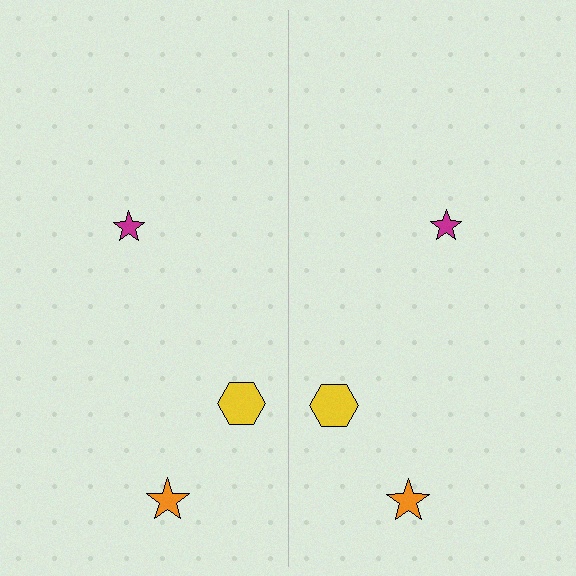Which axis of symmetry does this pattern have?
The pattern has a vertical axis of symmetry running through the center of the image.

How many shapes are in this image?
There are 6 shapes in this image.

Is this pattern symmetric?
Yes, this pattern has bilateral (reflection) symmetry.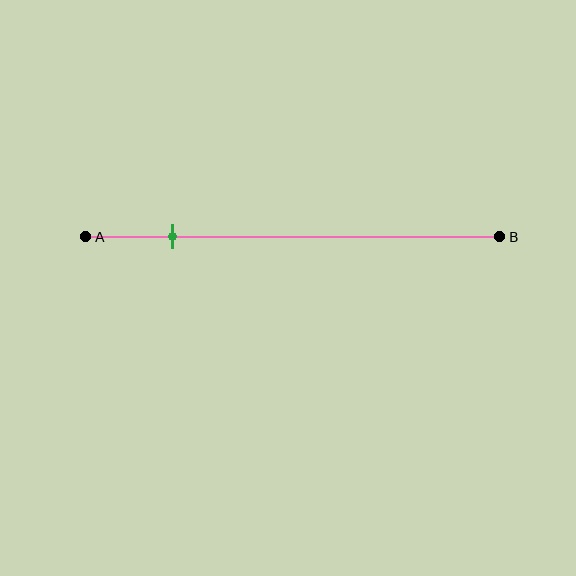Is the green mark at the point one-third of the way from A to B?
No, the mark is at about 20% from A, not at the 33% one-third point.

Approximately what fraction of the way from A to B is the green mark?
The green mark is approximately 20% of the way from A to B.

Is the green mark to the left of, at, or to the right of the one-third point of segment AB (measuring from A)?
The green mark is to the left of the one-third point of segment AB.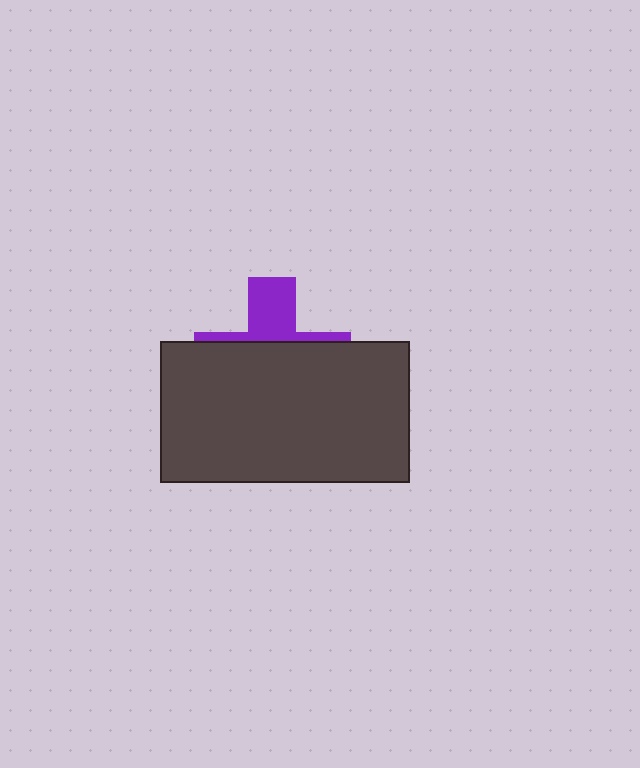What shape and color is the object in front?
The object in front is a dark gray rectangle.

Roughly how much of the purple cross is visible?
A small part of it is visible (roughly 33%).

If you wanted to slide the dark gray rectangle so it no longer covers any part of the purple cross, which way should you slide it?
Slide it down — that is the most direct way to separate the two shapes.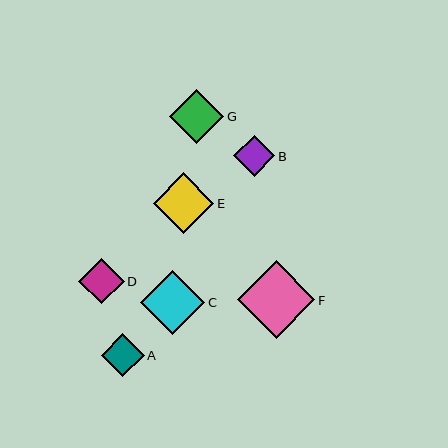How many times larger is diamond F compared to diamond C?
Diamond F is approximately 1.2 times the size of diamond C.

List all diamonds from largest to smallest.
From largest to smallest: F, C, E, G, D, A, B.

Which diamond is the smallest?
Diamond B is the smallest with a size of approximately 41 pixels.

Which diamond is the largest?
Diamond F is the largest with a size of approximately 77 pixels.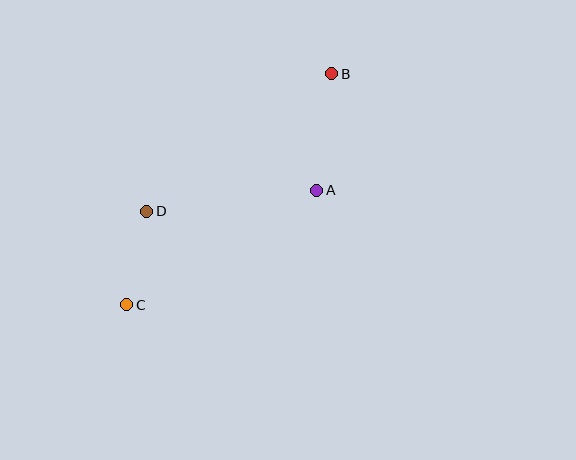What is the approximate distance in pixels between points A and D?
The distance between A and D is approximately 171 pixels.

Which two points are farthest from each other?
Points B and C are farthest from each other.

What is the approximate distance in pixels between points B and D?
The distance between B and D is approximately 230 pixels.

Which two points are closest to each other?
Points C and D are closest to each other.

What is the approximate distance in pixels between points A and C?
The distance between A and C is approximately 222 pixels.